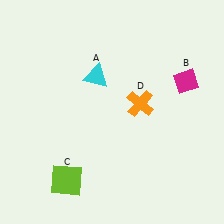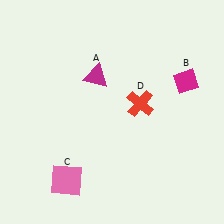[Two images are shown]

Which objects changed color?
A changed from cyan to magenta. C changed from lime to pink. D changed from orange to red.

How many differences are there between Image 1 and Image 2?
There are 3 differences between the two images.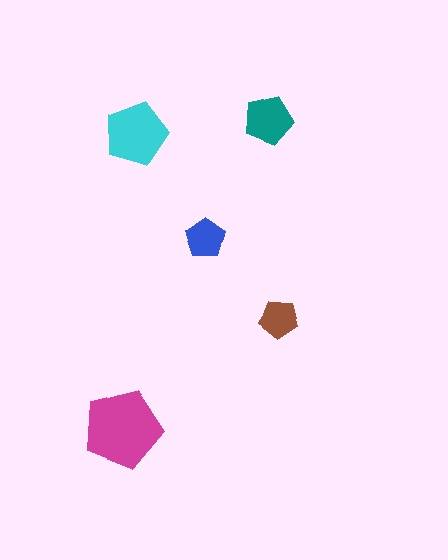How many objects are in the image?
There are 5 objects in the image.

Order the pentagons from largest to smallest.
the magenta one, the cyan one, the teal one, the blue one, the brown one.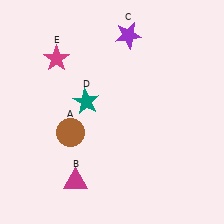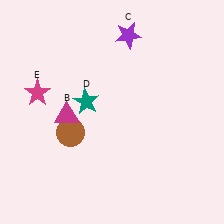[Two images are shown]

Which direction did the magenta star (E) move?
The magenta star (E) moved down.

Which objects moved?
The objects that moved are: the magenta triangle (B), the magenta star (E).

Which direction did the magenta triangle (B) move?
The magenta triangle (B) moved up.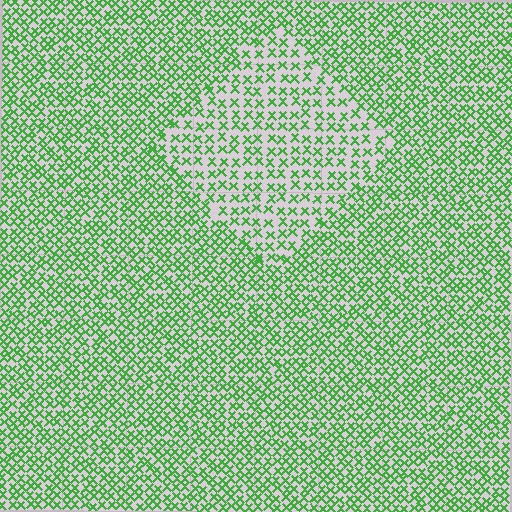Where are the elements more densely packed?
The elements are more densely packed outside the diamond boundary.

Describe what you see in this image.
The image contains small green elements arranged at two different densities. A diamond-shaped region is visible where the elements are less densely packed than the surrounding area.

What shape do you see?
I see a diamond.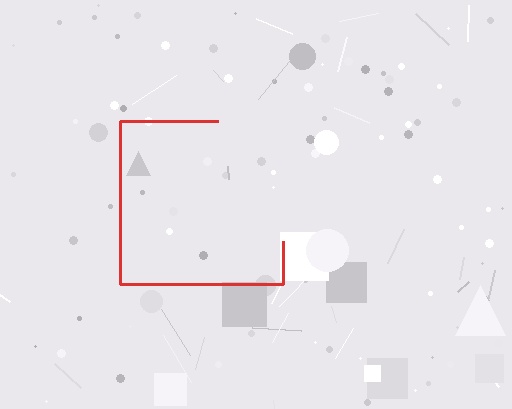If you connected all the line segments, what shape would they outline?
They would outline a square.